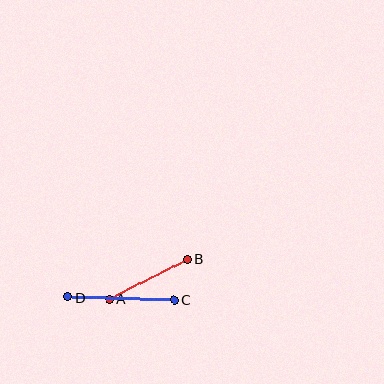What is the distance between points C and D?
The distance is approximately 107 pixels.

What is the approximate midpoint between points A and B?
The midpoint is at approximately (148, 279) pixels.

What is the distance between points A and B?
The distance is approximately 88 pixels.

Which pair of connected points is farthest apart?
Points C and D are farthest apart.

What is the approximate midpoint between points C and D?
The midpoint is at approximately (121, 299) pixels.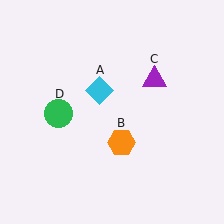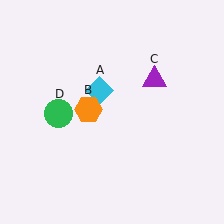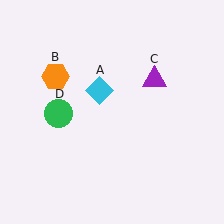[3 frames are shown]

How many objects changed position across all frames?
1 object changed position: orange hexagon (object B).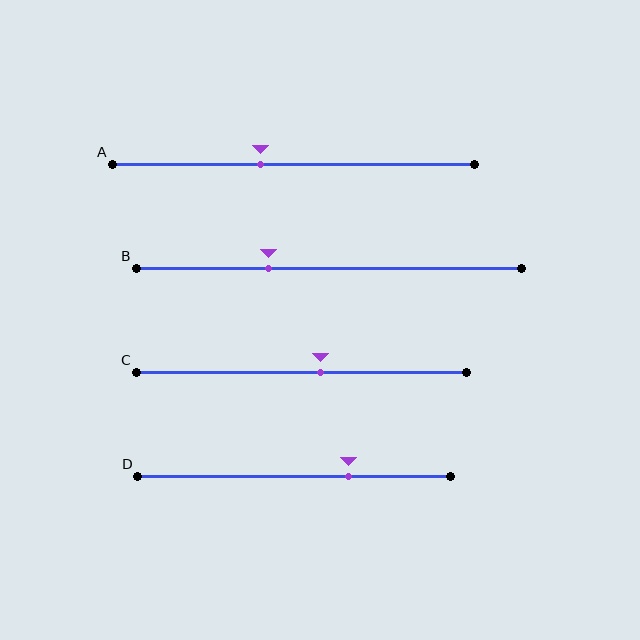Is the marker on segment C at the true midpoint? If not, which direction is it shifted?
No, the marker on segment C is shifted to the right by about 6% of the segment length.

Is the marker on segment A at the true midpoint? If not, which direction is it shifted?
No, the marker on segment A is shifted to the left by about 9% of the segment length.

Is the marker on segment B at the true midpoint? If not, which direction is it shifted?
No, the marker on segment B is shifted to the left by about 16% of the segment length.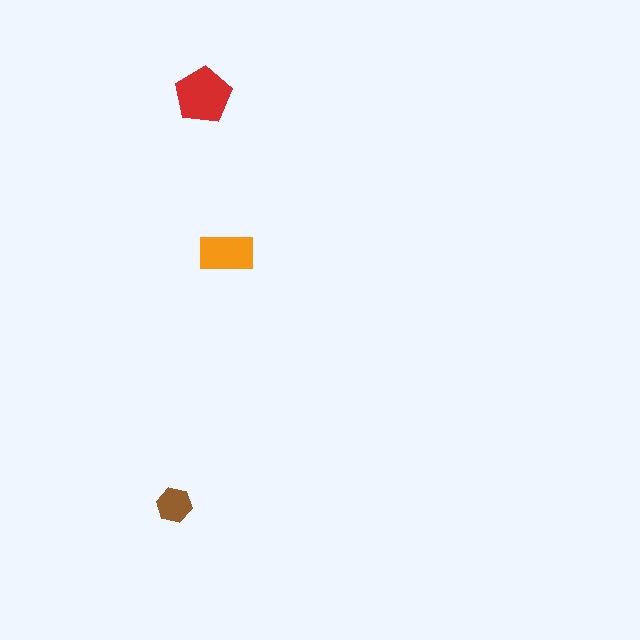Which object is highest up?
The red pentagon is topmost.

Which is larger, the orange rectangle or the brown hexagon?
The orange rectangle.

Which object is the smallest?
The brown hexagon.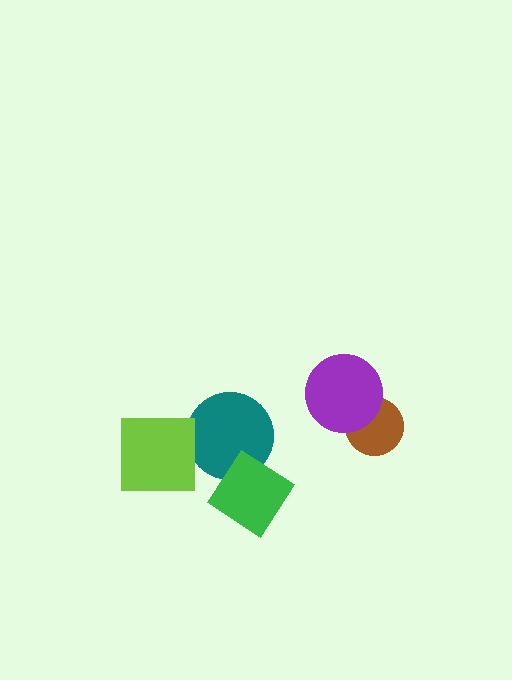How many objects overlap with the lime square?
0 objects overlap with the lime square.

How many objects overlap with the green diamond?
1 object overlaps with the green diamond.